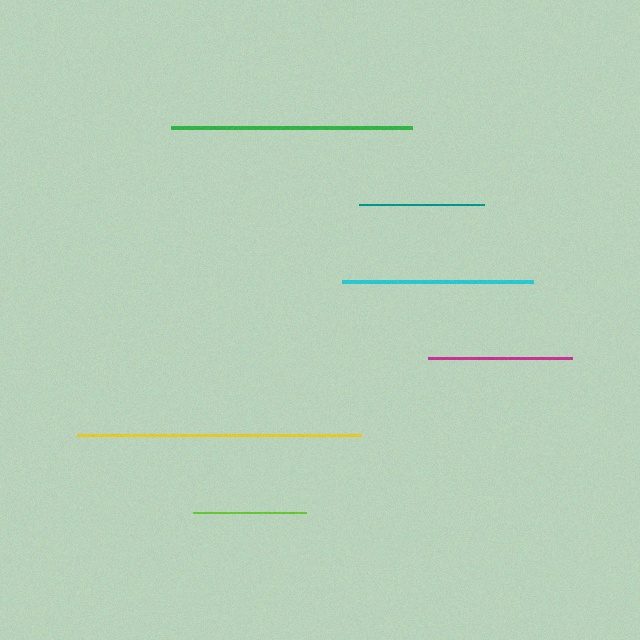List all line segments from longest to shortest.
From longest to shortest: yellow, green, cyan, magenta, teal, lime.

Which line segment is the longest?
The yellow line is the longest at approximately 284 pixels.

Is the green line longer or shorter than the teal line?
The green line is longer than the teal line.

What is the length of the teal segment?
The teal segment is approximately 125 pixels long.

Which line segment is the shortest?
The lime line is the shortest at approximately 113 pixels.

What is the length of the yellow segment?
The yellow segment is approximately 284 pixels long.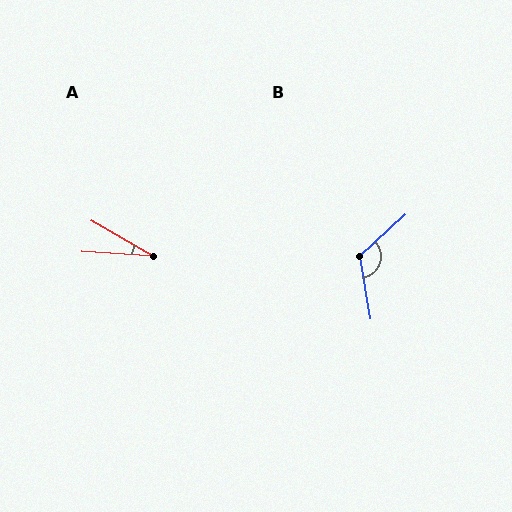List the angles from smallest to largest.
A (26°), B (123°).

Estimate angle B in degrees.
Approximately 123 degrees.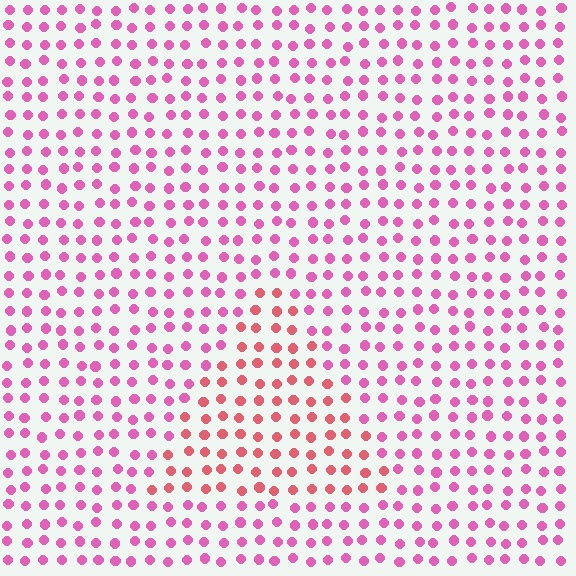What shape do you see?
I see a triangle.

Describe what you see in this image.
The image is filled with small pink elements in a uniform arrangement. A triangle-shaped region is visible where the elements are tinted to a slightly different hue, forming a subtle color boundary.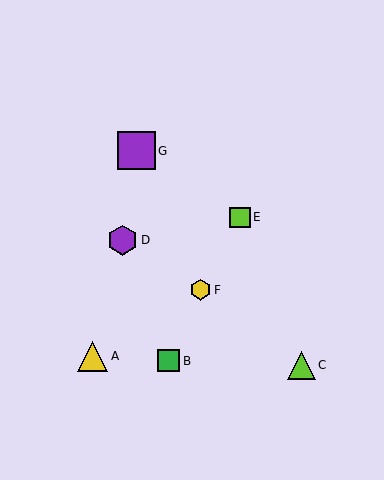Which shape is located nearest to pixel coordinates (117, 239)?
The purple hexagon (labeled D) at (123, 240) is nearest to that location.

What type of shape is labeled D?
Shape D is a purple hexagon.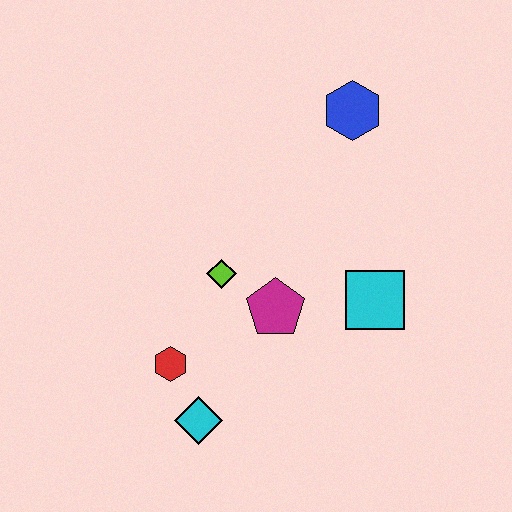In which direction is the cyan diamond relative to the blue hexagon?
The cyan diamond is below the blue hexagon.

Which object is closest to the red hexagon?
The cyan diamond is closest to the red hexagon.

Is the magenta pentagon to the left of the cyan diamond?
No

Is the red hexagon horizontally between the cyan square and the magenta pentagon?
No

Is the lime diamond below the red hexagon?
No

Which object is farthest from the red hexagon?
The blue hexagon is farthest from the red hexagon.